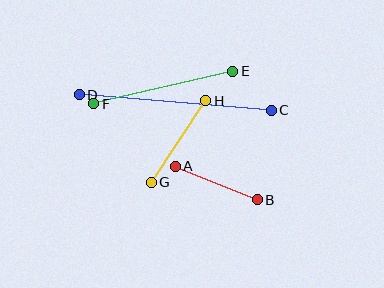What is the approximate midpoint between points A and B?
The midpoint is at approximately (216, 183) pixels.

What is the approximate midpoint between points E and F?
The midpoint is at approximately (163, 87) pixels.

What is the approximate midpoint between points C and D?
The midpoint is at approximately (175, 102) pixels.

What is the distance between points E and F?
The distance is approximately 143 pixels.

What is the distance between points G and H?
The distance is approximately 98 pixels.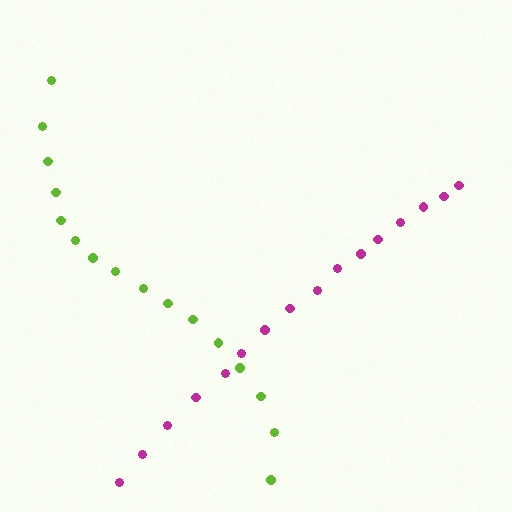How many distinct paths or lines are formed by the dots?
There are 2 distinct paths.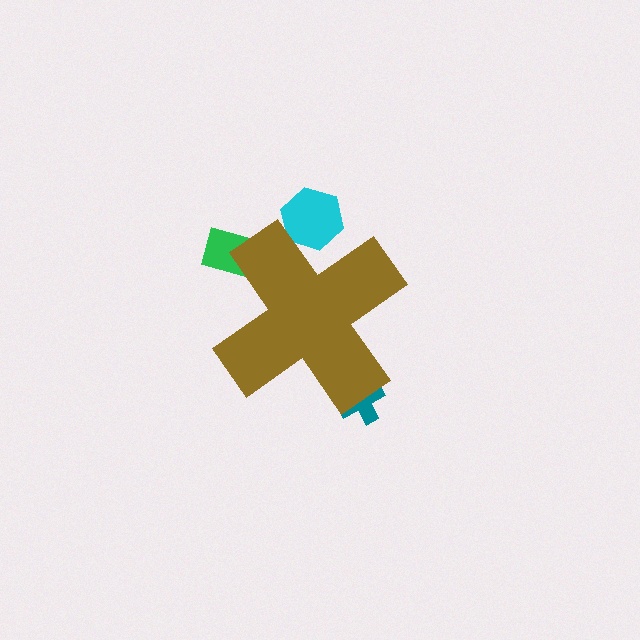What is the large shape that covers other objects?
A brown cross.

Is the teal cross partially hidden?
Yes, the teal cross is partially hidden behind the brown cross.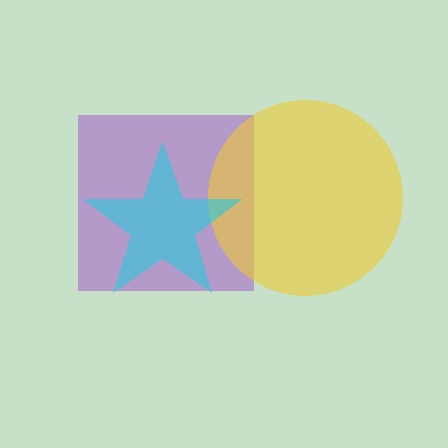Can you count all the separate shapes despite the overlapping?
Yes, there are 3 separate shapes.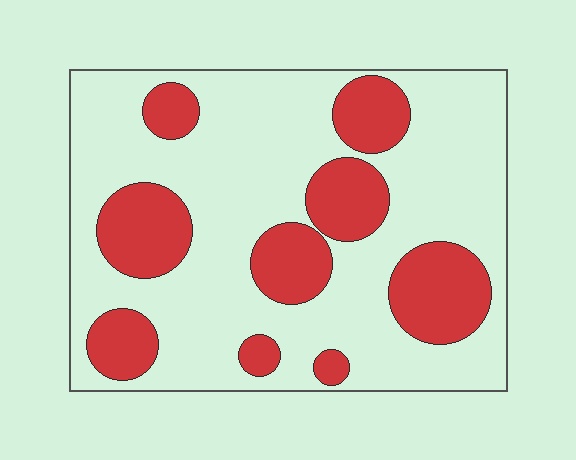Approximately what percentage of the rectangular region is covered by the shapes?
Approximately 30%.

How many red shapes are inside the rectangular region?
9.